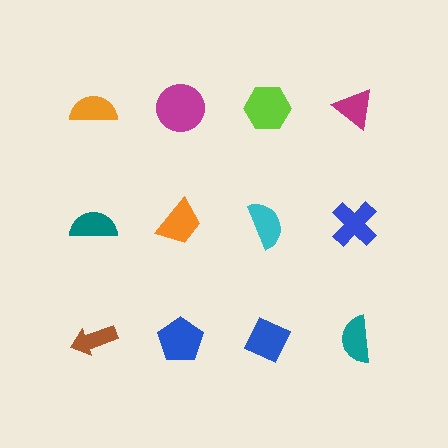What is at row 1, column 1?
An orange semicircle.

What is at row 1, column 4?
A magenta triangle.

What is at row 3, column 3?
A blue diamond.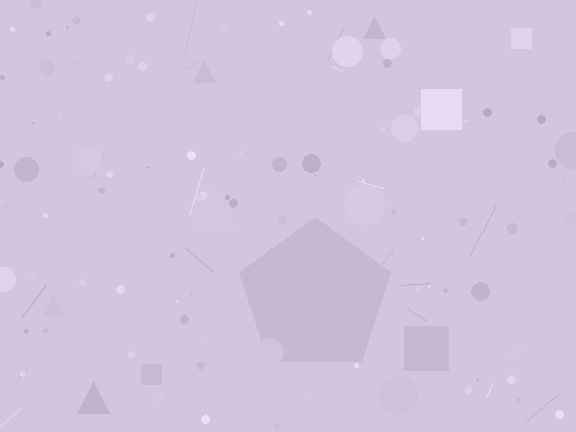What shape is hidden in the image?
A pentagon is hidden in the image.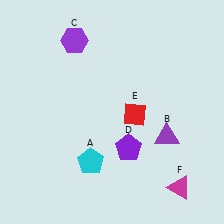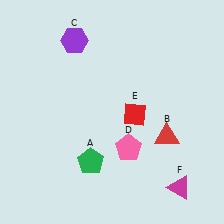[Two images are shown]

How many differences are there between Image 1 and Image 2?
There are 3 differences between the two images.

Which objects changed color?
A changed from cyan to green. B changed from purple to red. D changed from purple to pink.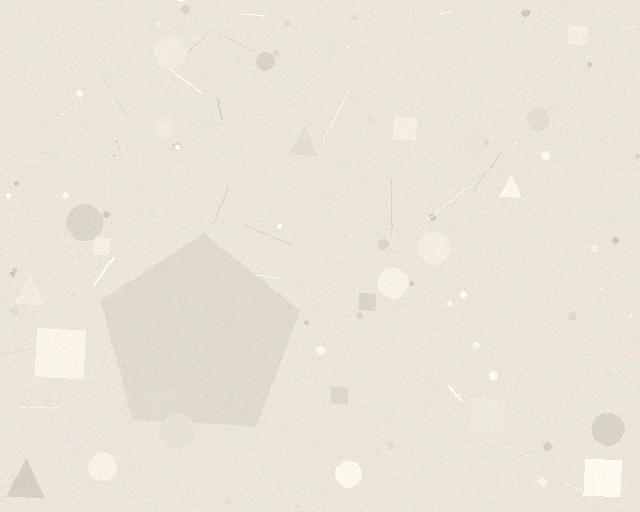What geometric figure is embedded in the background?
A pentagon is embedded in the background.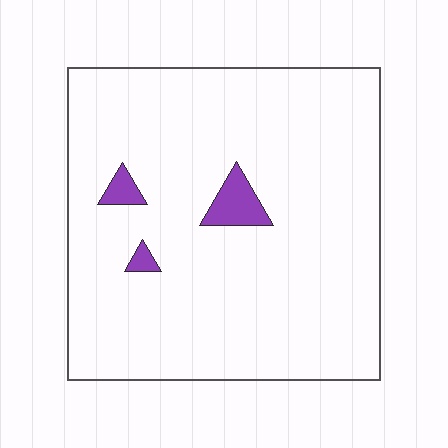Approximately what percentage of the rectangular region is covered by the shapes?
Approximately 5%.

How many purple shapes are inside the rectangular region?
3.